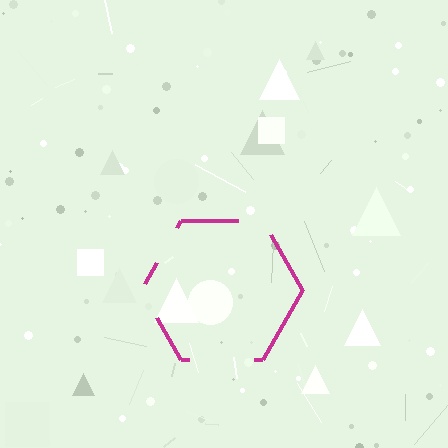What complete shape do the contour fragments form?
The contour fragments form a hexagon.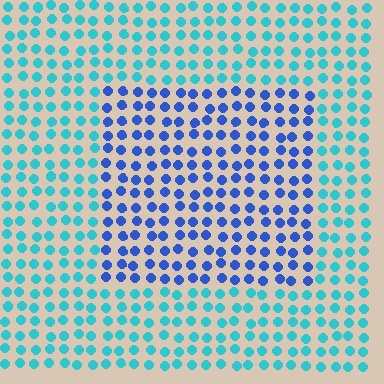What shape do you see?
I see a rectangle.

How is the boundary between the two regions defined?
The boundary is defined purely by a slight shift in hue (about 43 degrees). Spacing, size, and orientation are identical on both sides.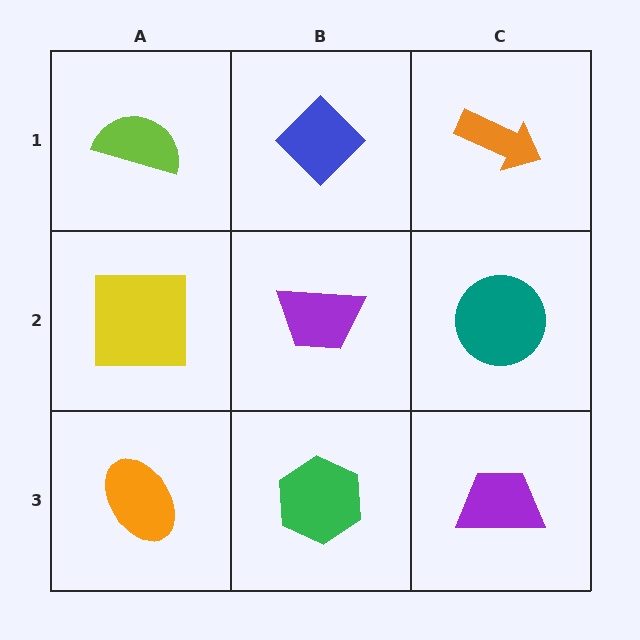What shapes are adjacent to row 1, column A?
A yellow square (row 2, column A), a blue diamond (row 1, column B).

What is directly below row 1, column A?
A yellow square.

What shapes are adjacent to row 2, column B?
A blue diamond (row 1, column B), a green hexagon (row 3, column B), a yellow square (row 2, column A), a teal circle (row 2, column C).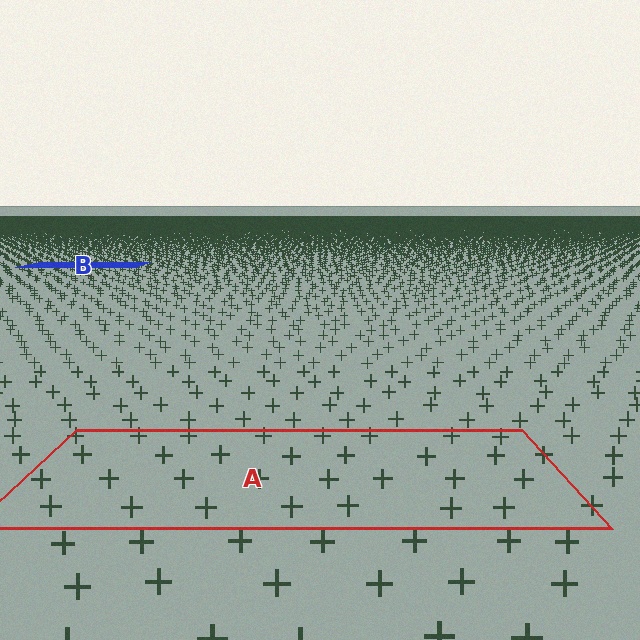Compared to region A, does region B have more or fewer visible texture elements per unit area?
Region B has more texture elements per unit area — they are packed more densely because it is farther away.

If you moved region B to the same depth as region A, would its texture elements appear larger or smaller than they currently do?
They would appear larger. At a closer depth, the same texture elements are projected at a bigger on-screen size.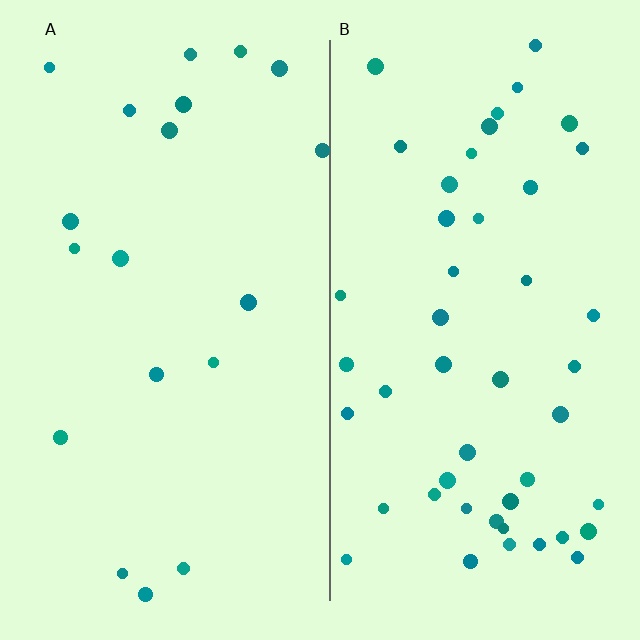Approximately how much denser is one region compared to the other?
Approximately 2.5× — region B over region A.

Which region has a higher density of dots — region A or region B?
B (the right).